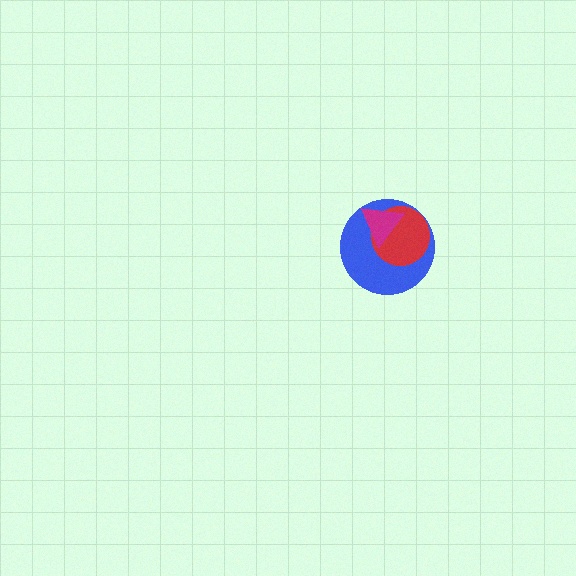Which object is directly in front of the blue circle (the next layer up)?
The red circle is directly in front of the blue circle.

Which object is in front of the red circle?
The magenta triangle is in front of the red circle.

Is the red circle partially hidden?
Yes, it is partially covered by another shape.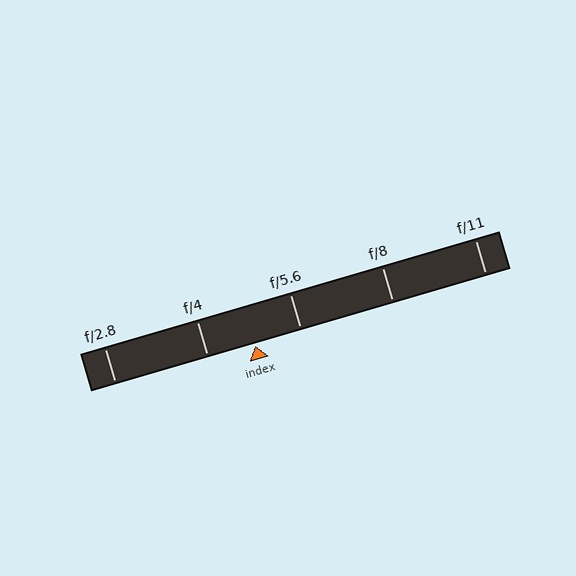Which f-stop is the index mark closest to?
The index mark is closest to f/5.6.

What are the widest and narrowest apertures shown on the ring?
The widest aperture shown is f/2.8 and the narrowest is f/11.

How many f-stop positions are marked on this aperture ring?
There are 5 f-stop positions marked.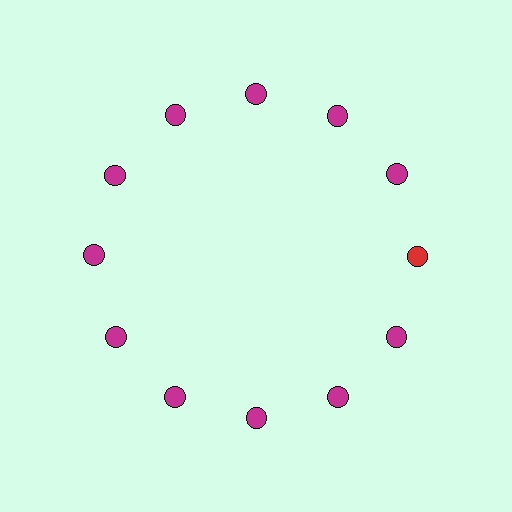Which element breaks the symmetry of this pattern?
The red circle at roughly the 3 o'clock position breaks the symmetry. All other shapes are magenta circles.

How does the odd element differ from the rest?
It has a different color: red instead of magenta.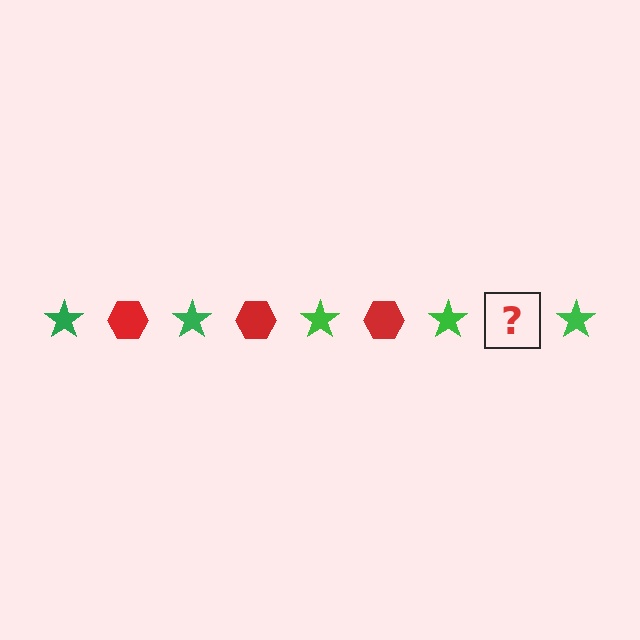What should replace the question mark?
The question mark should be replaced with a red hexagon.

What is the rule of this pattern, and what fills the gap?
The rule is that the pattern alternates between green star and red hexagon. The gap should be filled with a red hexagon.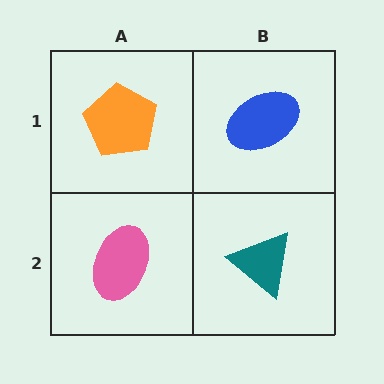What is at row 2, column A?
A pink ellipse.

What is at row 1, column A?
An orange pentagon.